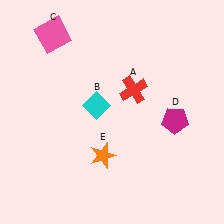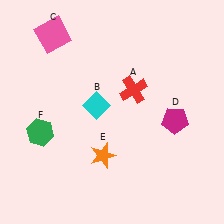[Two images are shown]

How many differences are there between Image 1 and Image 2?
There is 1 difference between the two images.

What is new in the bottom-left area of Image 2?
A green hexagon (F) was added in the bottom-left area of Image 2.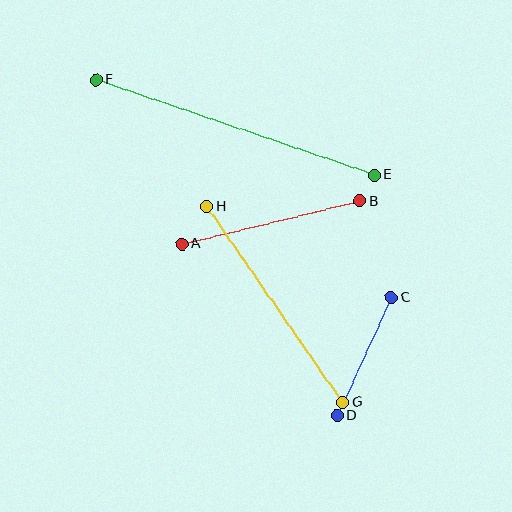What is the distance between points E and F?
The distance is approximately 294 pixels.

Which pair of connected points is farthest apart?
Points E and F are farthest apart.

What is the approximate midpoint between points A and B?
The midpoint is at approximately (271, 223) pixels.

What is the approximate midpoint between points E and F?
The midpoint is at approximately (235, 128) pixels.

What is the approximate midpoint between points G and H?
The midpoint is at approximately (275, 304) pixels.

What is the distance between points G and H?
The distance is approximately 239 pixels.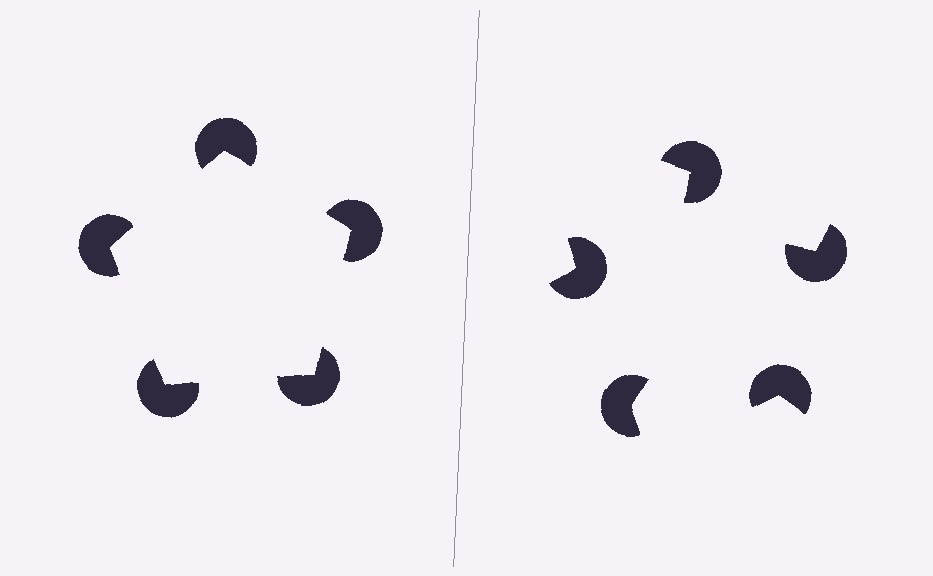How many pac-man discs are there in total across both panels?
10 — 5 on each side.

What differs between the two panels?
The pac-man discs are positioned identically on both sides; only the wedge orientations differ. On the left they align to a pentagon; on the right they are misaligned.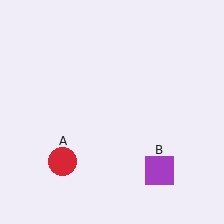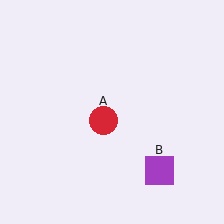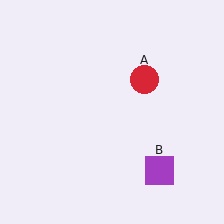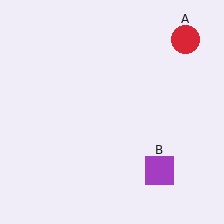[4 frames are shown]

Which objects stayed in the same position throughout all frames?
Purple square (object B) remained stationary.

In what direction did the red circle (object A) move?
The red circle (object A) moved up and to the right.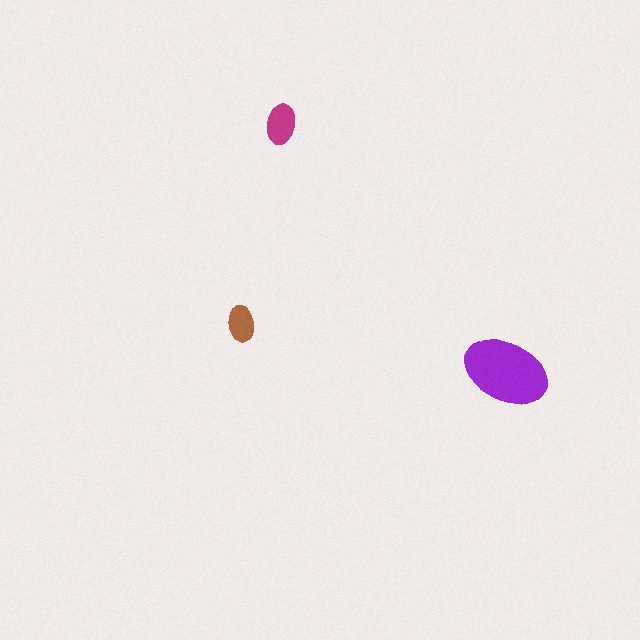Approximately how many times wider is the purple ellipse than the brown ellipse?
About 2.5 times wider.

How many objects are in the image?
There are 3 objects in the image.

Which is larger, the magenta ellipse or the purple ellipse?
The purple one.